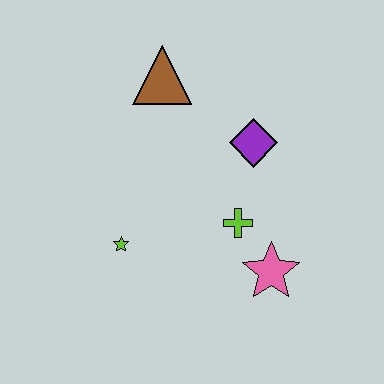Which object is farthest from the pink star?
The brown triangle is farthest from the pink star.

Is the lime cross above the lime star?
Yes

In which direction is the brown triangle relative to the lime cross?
The brown triangle is above the lime cross.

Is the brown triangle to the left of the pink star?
Yes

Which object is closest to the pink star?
The lime cross is closest to the pink star.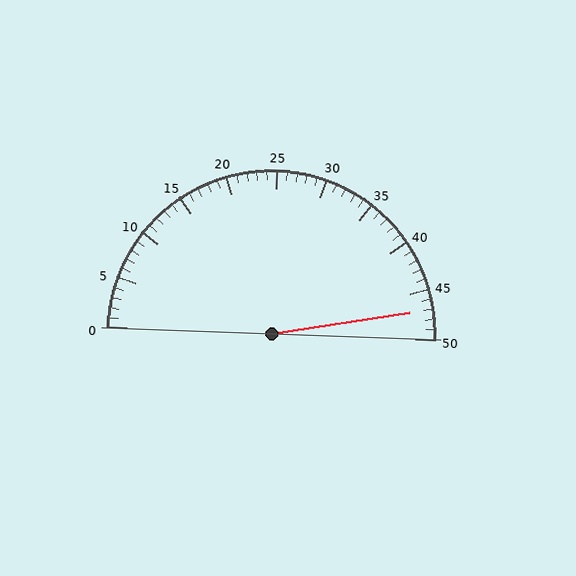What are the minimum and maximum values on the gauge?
The gauge ranges from 0 to 50.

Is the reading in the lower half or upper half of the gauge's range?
The reading is in the upper half of the range (0 to 50).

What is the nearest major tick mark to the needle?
The nearest major tick mark is 45.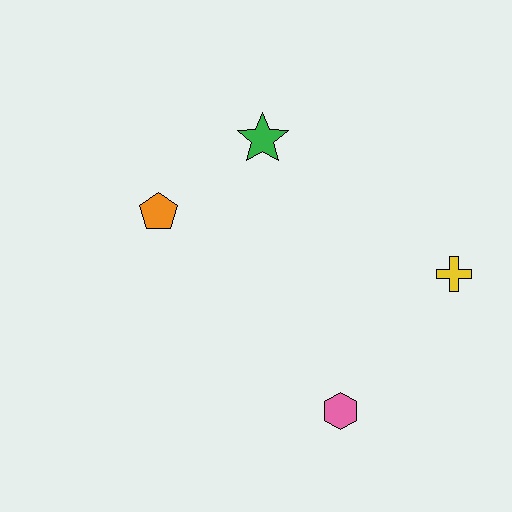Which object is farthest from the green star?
The pink hexagon is farthest from the green star.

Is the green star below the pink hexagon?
No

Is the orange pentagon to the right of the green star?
No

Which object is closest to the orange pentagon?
The green star is closest to the orange pentagon.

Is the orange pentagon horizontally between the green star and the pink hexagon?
No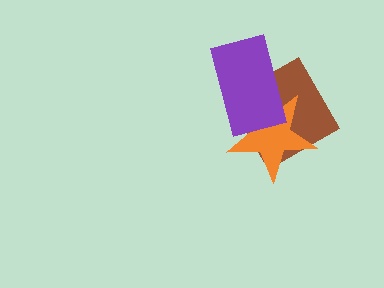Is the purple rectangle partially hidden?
No, no other shape covers it.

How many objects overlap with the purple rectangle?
2 objects overlap with the purple rectangle.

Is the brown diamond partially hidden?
Yes, it is partially covered by another shape.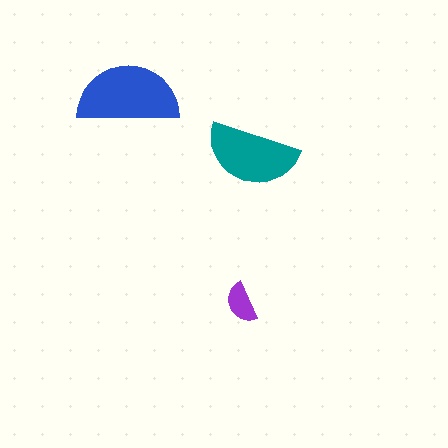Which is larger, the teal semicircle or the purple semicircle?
The teal one.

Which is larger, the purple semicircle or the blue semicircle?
The blue one.